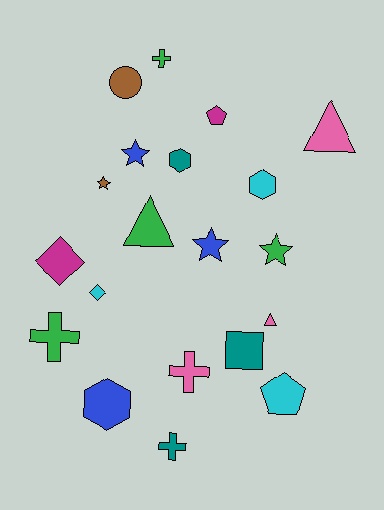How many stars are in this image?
There are 4 stars.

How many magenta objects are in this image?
There are 2 magenta objects.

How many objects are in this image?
There are 20 objects.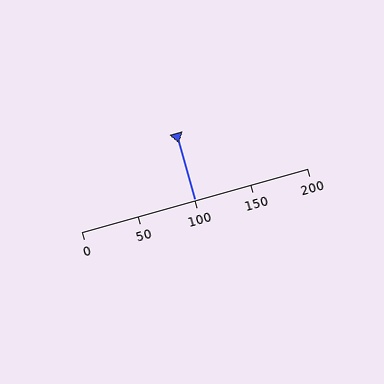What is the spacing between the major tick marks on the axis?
The major ticks are spaced 50 apart.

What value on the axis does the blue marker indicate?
The marker indicates approximately 100.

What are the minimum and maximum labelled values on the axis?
The axis runs from 0 to 200.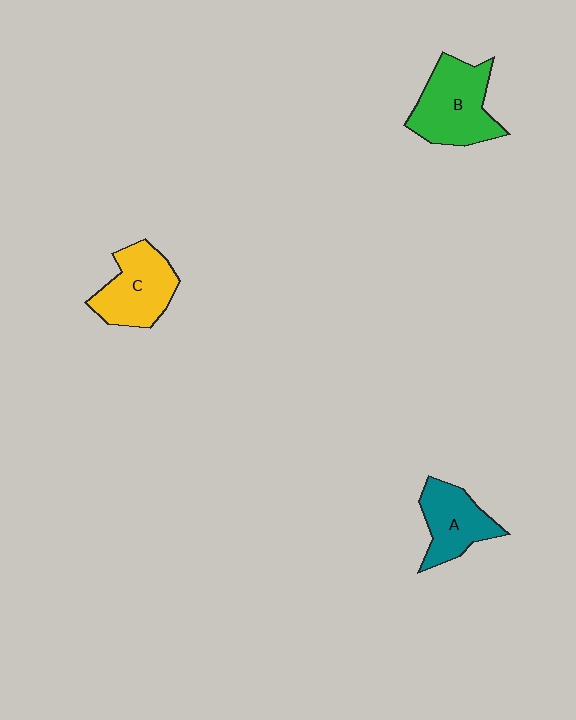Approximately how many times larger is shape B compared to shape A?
Approximately 1.4 times.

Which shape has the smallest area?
Shape A (teal).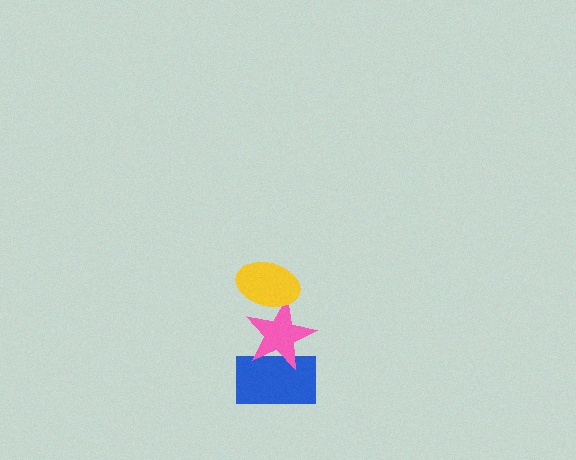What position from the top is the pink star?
The pink star is 2nd from the top.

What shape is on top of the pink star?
The yellow ellipse is on top of the pink star.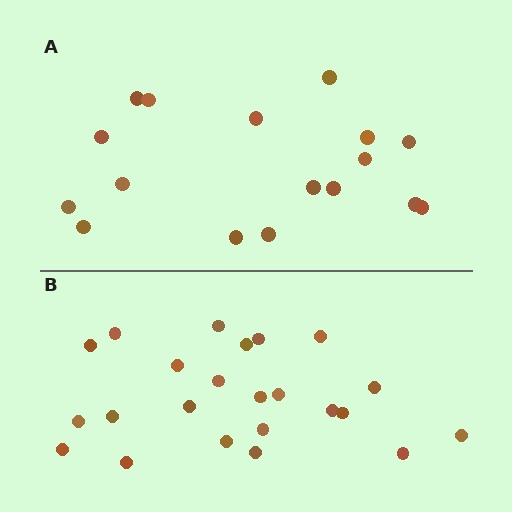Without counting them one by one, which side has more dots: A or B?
Region B (the bottom region) has more dots.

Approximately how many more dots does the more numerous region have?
Region B has about 6 more dots than region A.